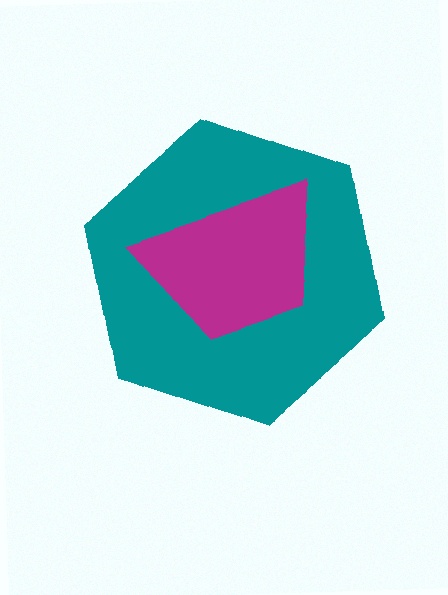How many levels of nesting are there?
2.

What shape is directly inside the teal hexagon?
The magenta trapezoid.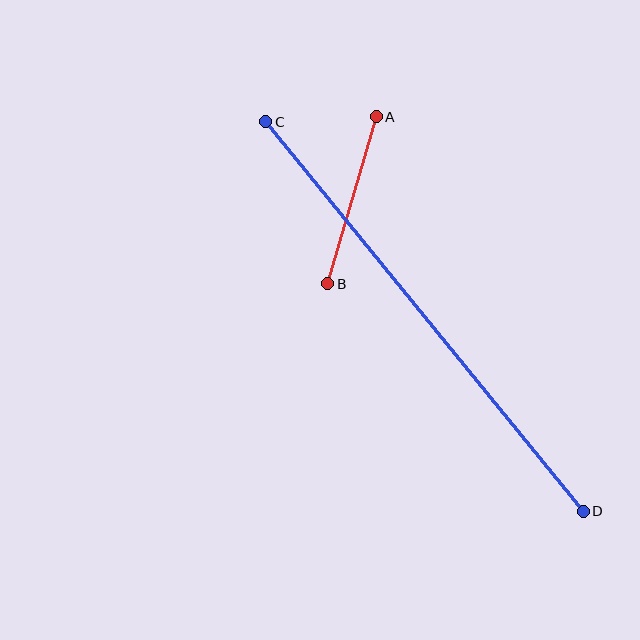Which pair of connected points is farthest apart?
Points C and D are farthest apart.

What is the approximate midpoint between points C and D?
The midpoint is at approximately (424, 317) pixels.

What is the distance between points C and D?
The distance is approximately 502 pixels.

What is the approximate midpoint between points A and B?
The midpoint is at approximately (352, 200) pixels.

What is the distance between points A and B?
The distance is approximately 174 pixels.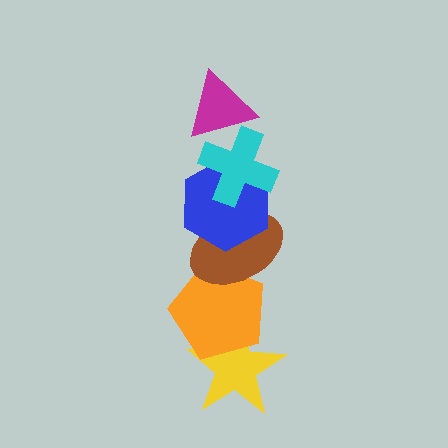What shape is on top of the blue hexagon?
The cyan cross is on top of the blue hexagon.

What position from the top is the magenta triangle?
The magenta triangle is 1st from the top.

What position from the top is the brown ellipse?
The brown ellipse is 4th from the top.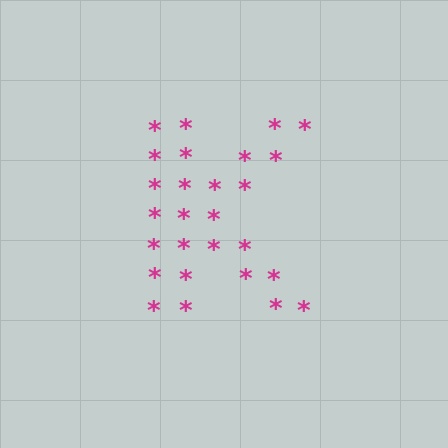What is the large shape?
The large shape is the letter K.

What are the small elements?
The small elements are asterisks.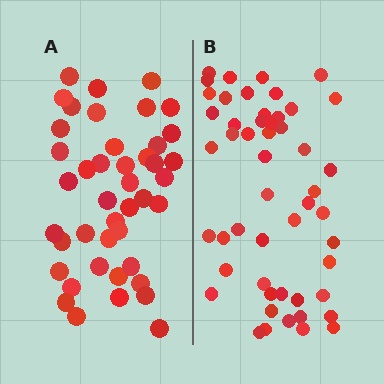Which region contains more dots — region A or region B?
Region B (the right region) has more dots.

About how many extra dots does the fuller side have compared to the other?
Region B has roughly 8 or so more dots than region A.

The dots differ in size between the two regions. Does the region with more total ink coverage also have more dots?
No. Region A has more total ink coverage because its dots are larger, but region B actually contains more individual dots. Total area can be misleading — the number of items is what matters here.